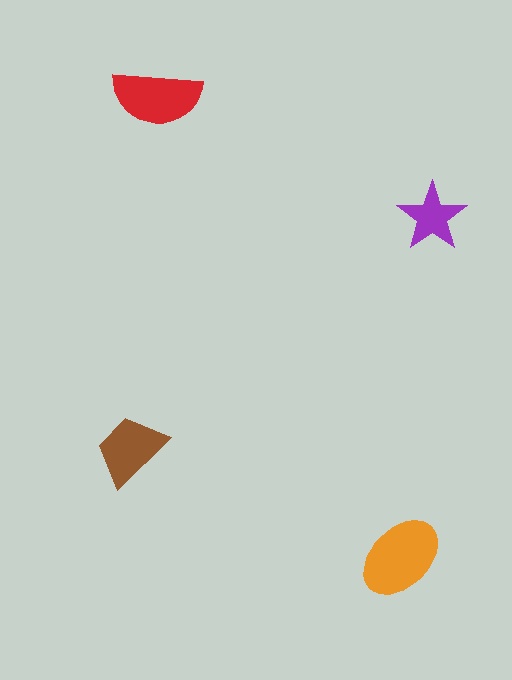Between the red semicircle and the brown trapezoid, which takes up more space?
The red semicircle.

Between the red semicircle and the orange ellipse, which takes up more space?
The orange ellipse.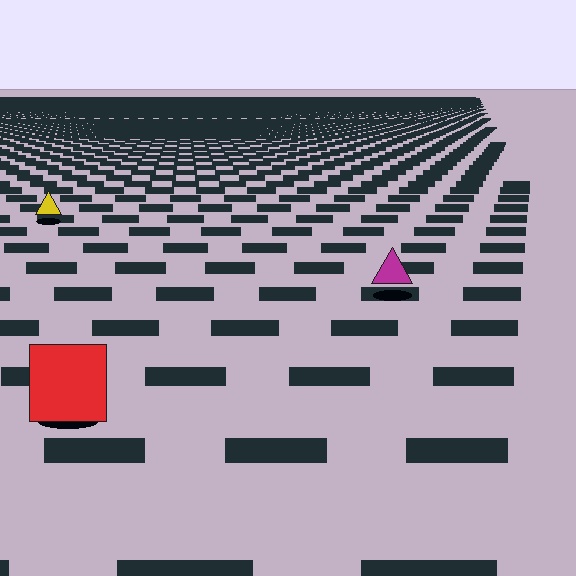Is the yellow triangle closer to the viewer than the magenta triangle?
No. The magenta triangle is closer — you can tell from the texture gradient: the ground texture is coarser near it.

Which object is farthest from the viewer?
The yellow triangle is farthest from the viewer. It appears smaller and the ground texture around it is denser.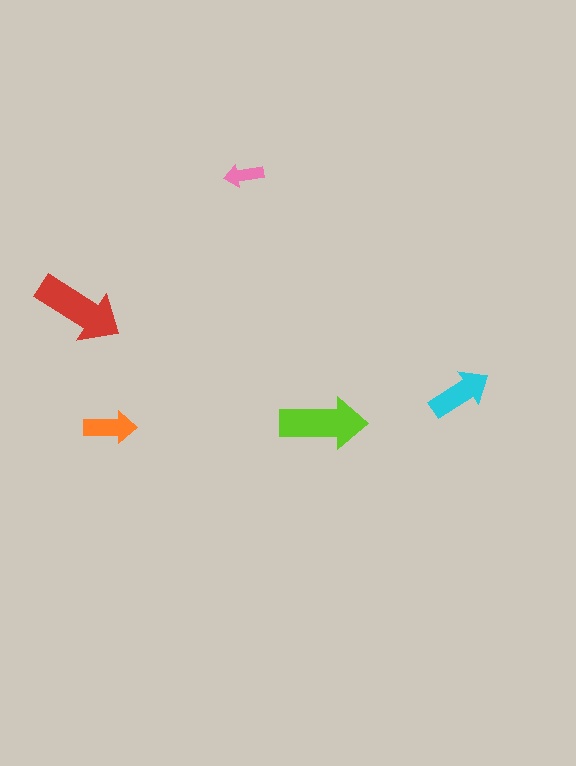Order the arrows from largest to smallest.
the red one, the lime one, the cyan one, the orange one, the pink one.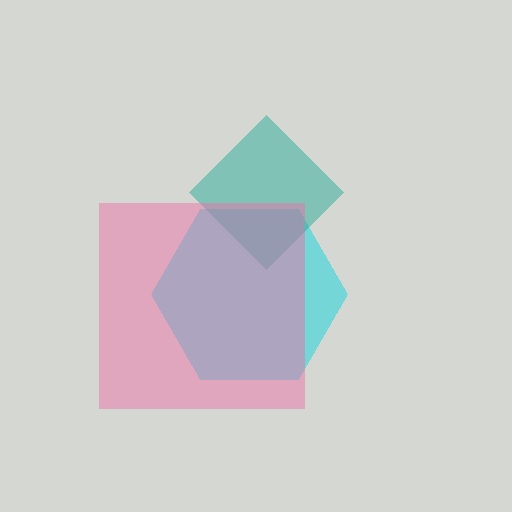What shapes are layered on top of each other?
The layered shapes are: a cyan hexagon, a teal diamond, a pink square.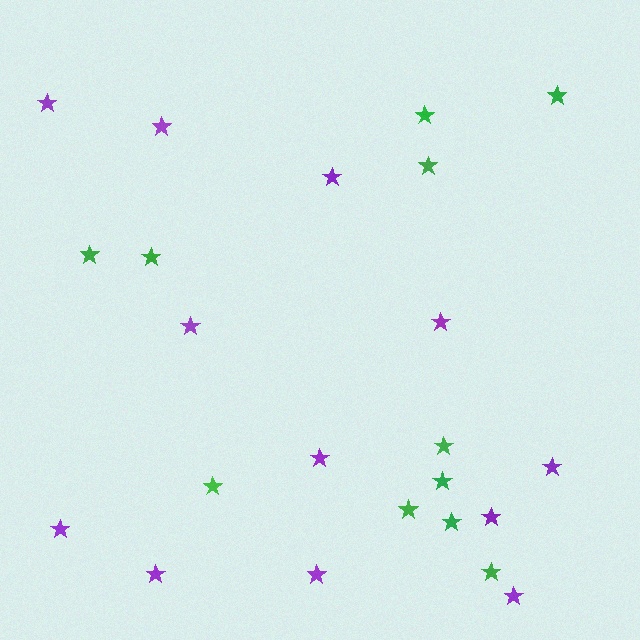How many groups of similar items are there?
There are 2 groups: one group of green stars (11) and one group of purple stars (12).